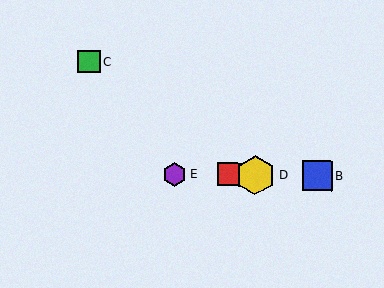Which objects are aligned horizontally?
Objects A, B, D, E are aligned horizontally.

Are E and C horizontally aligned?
No, E is at y≈174 and C is at y≈61.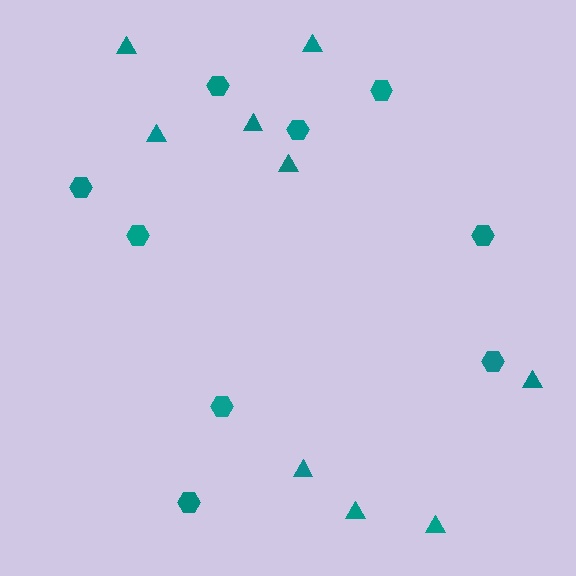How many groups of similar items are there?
There are 2 groups: one group of triangles (9) and one group of hexagons (9).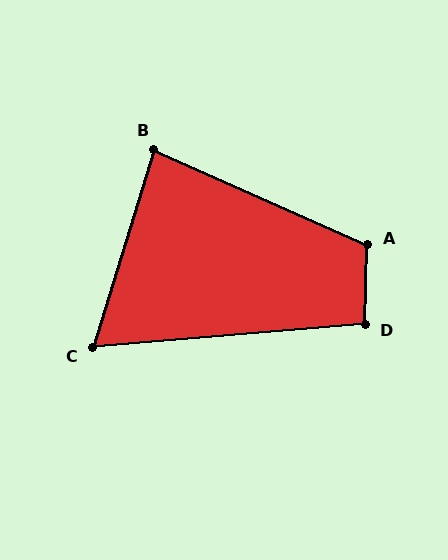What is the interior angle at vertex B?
Approximately 83 degrees (acute).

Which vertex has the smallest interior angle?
C, at approximately 68 degrees.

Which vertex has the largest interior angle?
A, at approximately 112 degrees.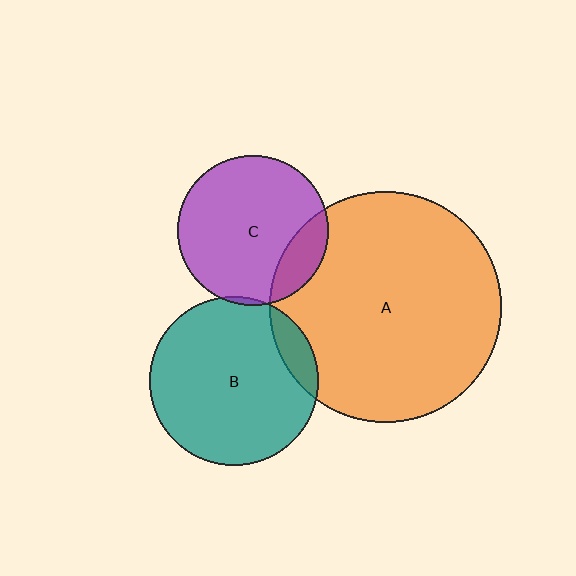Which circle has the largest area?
Circle A (orange).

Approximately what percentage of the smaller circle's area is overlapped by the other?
Approximately 15%.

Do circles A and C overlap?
Yes.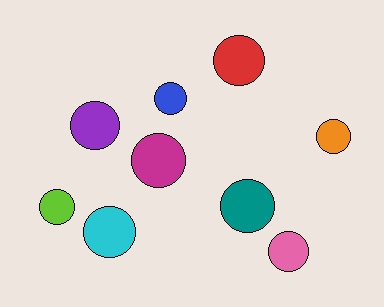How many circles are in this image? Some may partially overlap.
There are 9 circles.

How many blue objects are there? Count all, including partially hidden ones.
There is 1 blue object.